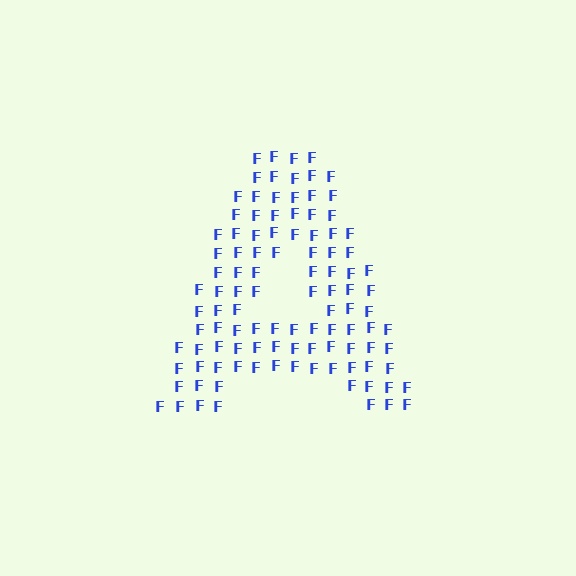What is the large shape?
The large shape is the letter A.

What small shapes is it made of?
It is made of small letter F's.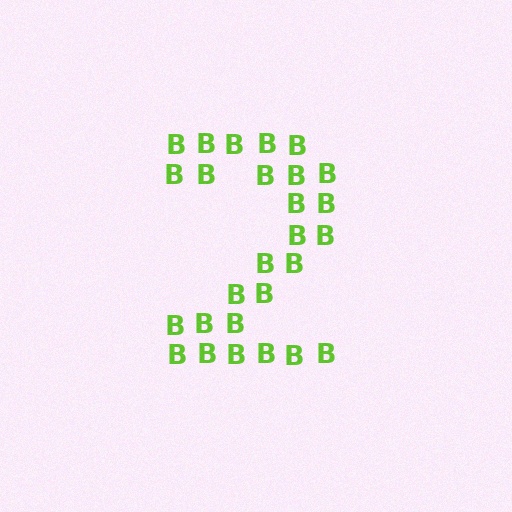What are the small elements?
The small elements are letter B's.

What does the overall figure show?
The overall figure shows the digit 2.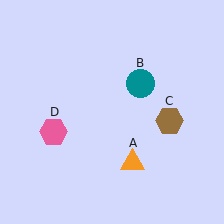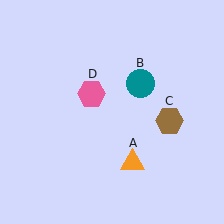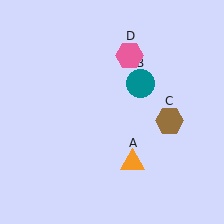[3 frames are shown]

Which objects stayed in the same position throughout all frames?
Orange triangle (object A) and teal circle (object B) and brown hexagon (object C) remained stationary.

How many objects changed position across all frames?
1 object changed position: pink hexagon (object D).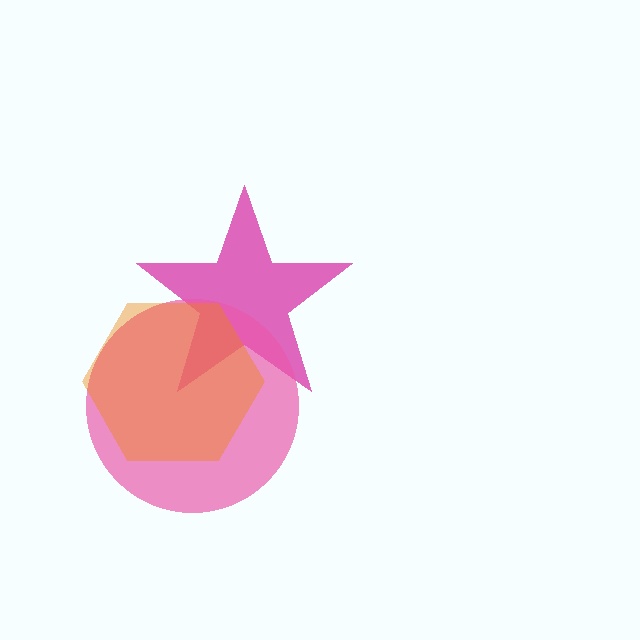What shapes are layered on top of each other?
The layered shapes are: a magenta star, a pink circle, an orange hexagon.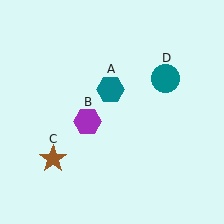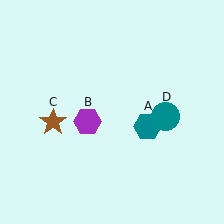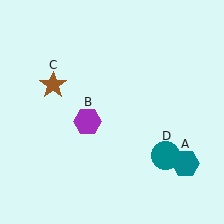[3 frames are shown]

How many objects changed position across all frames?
3 objects changed position: teal hexagon (object A), brown star (object C), teal circle (object D).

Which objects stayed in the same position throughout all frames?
Purple hexagon (object B) remained stationary.